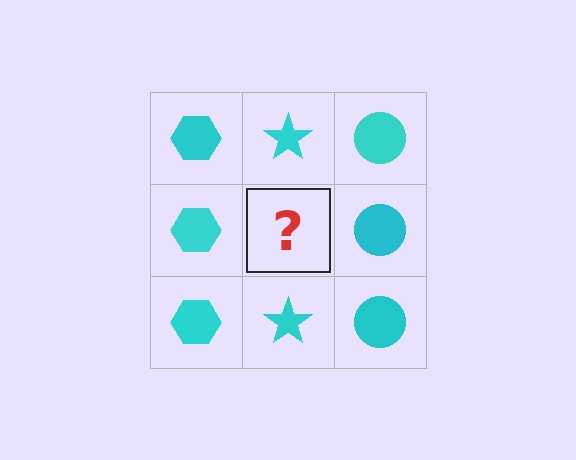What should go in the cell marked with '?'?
The missing cell should contain a cyan star.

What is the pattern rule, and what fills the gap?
The rule is that each column has a consistent shape. The gap should be filled with a cyan star.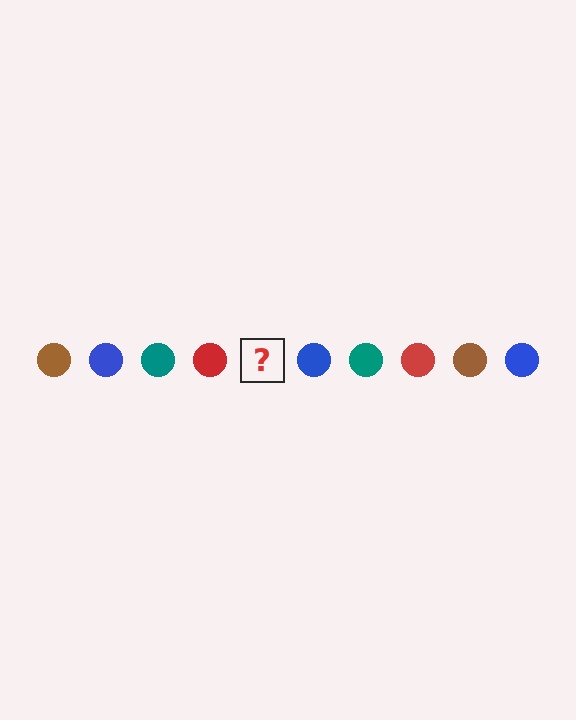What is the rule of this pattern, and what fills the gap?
The rule is that the pattern cycles through brown, blue, teal, red circles. The gap should be filled with a brown circle.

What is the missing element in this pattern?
The missing element is a brown circle.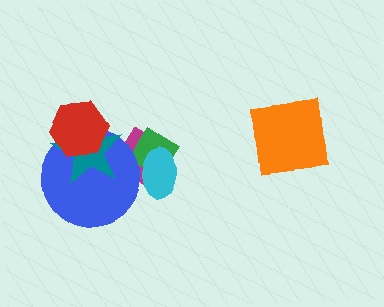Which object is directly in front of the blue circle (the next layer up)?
The teal star is directly in front of the blue circle.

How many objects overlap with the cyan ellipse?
2 objects overlap with the cyan ellipse.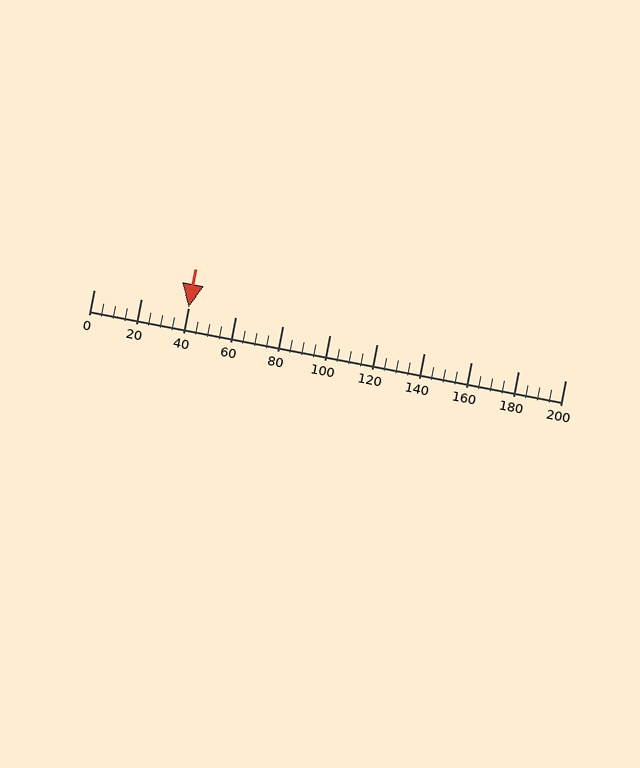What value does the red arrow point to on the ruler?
The red arrow points to approximately 40.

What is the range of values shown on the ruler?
The ruler shows values from 0 to 200.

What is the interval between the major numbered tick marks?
The major tick marks are spaced 20 units apart.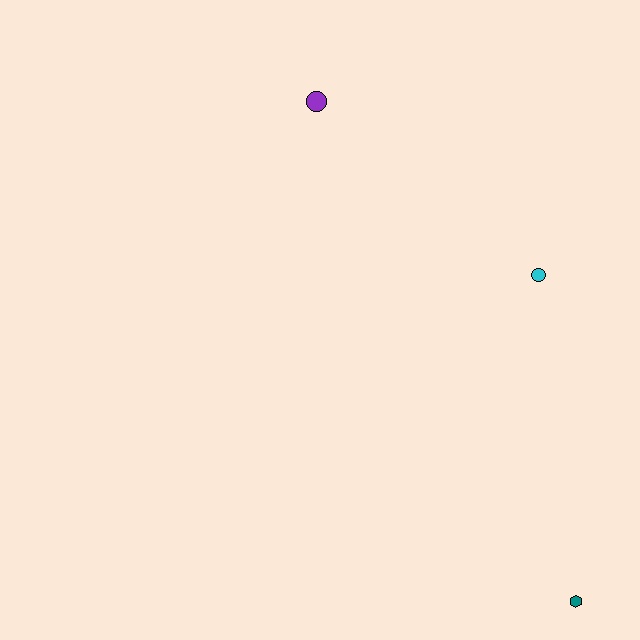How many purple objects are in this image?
There is 1 purple object.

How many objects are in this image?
There are 3 objects.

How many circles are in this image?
There are 2 circles.